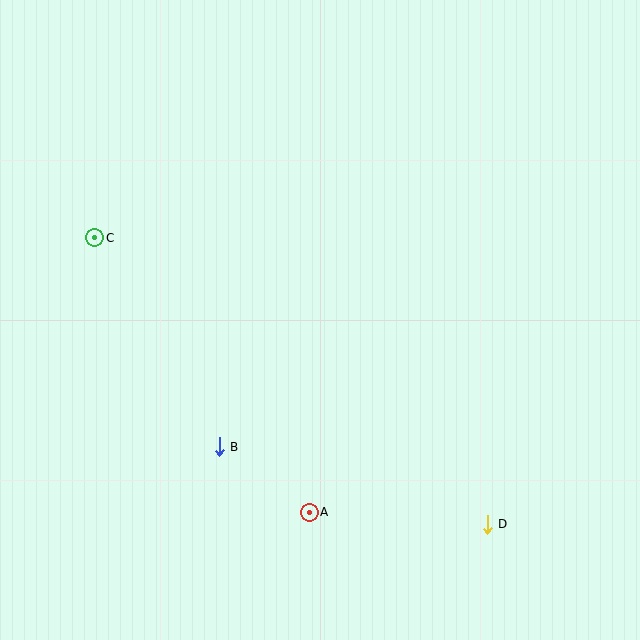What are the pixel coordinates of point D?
Point D is at (487, 524).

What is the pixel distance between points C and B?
The distance between C and B is 243 pixels.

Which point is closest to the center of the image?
Point B at (219, 447) is closest to the center.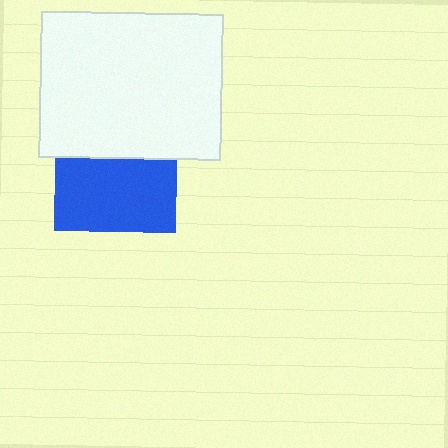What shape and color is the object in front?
The object in front is a white rectangle.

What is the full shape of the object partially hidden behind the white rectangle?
The partially hidden object is a blue square.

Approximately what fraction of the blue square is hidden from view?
Roughly 41% of the blue square is hidden behind the white rectangle.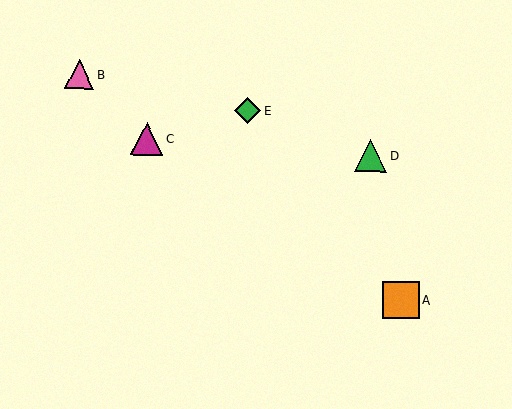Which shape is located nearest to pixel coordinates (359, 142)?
The green triangle (labeled D) at (371, 155) is nearest to that location.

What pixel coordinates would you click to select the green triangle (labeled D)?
Click at (371, 155) to select the green triangle D.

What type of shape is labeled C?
Shape C is a magenta triangle.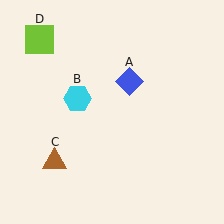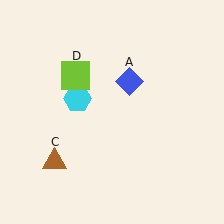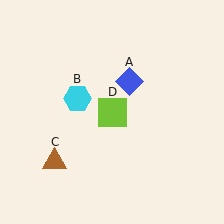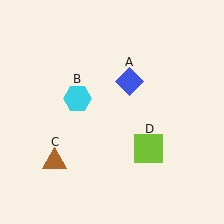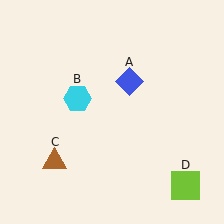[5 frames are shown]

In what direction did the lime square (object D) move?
The lime square (object D) moved down and to the right.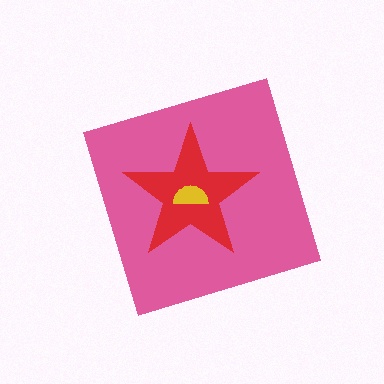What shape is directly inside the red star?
The yellow semicircle.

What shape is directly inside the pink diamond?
The red star.